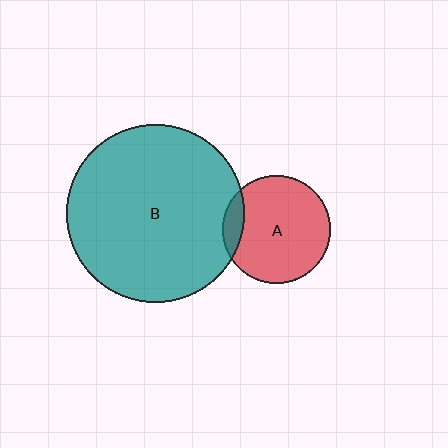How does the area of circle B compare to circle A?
Approximately 2.7 times.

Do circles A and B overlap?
Yes.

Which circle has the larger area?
Circle B (teal).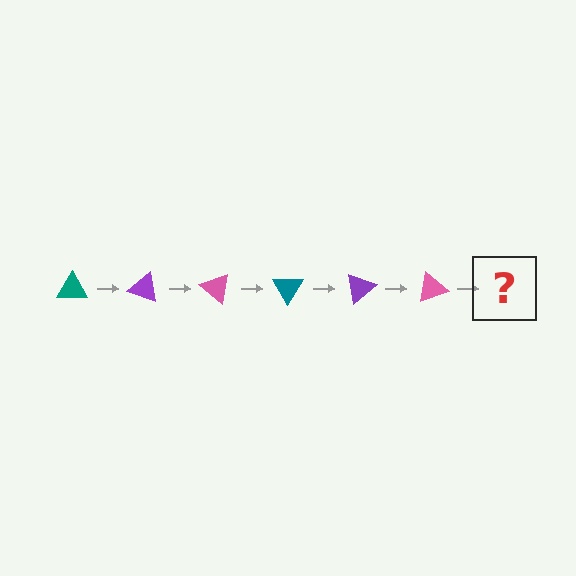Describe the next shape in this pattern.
It should be a teal triangle, rotated 120 degrees from the start.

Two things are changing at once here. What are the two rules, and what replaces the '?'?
The two rules are that it rotates 20 degrees each step and the color cycles through teal, purple, and pink. The '?' should be a teal triangle, rotated 120 degrees from the start.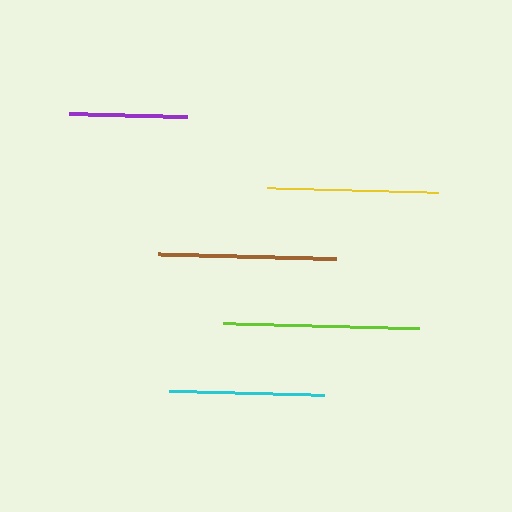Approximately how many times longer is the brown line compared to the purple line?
The brown line is approximately 1.5 times the length of the purple line.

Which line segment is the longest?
The lime line is the longest at approximately 196 pixels.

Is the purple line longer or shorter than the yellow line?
The yellow line is longer than the purple line.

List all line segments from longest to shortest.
From longest to shortest: lime, brown, yellow, cyan, purple.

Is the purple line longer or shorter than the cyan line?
The cyan line is longer than the purple line.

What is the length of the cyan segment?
The cyan segment is approximately 154 pixels long.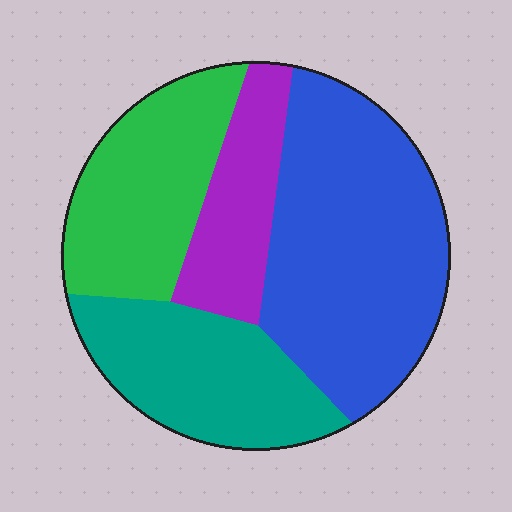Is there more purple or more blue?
Blue.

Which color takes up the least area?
Purple, at roughly 15%.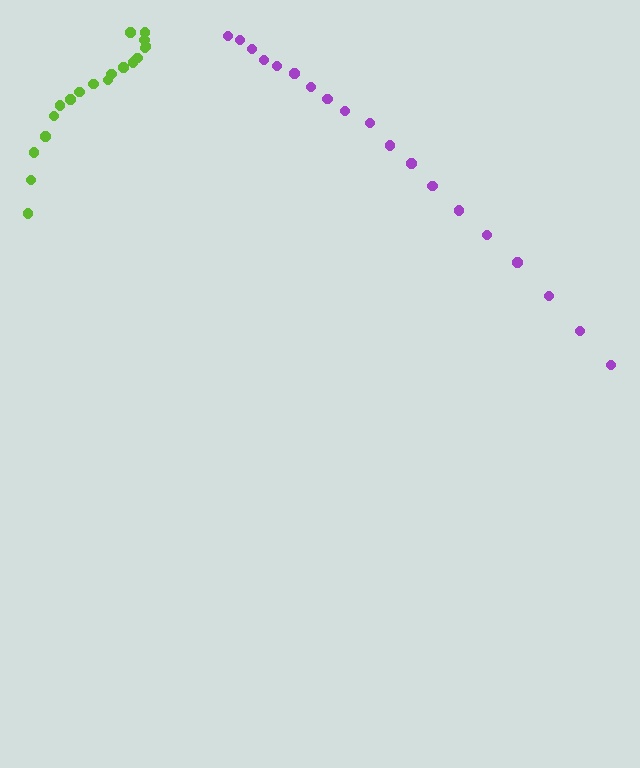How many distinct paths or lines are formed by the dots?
There are 2 distinct paths.